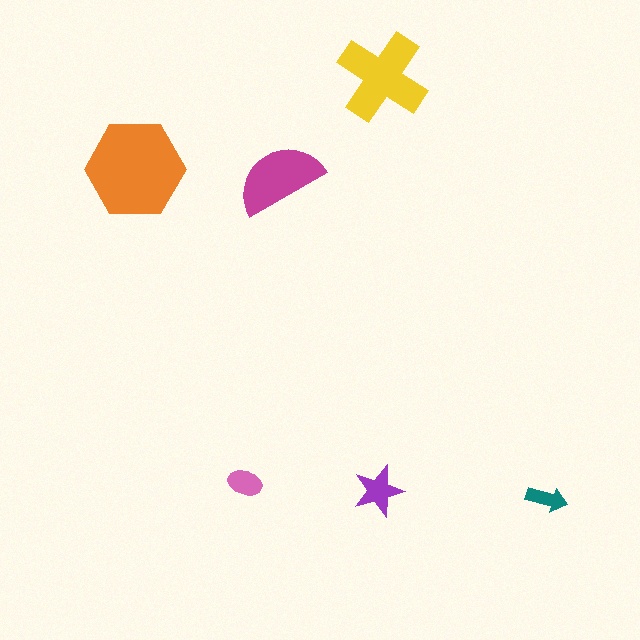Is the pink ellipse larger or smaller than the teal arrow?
Larger.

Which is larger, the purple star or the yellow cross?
The yellow cross.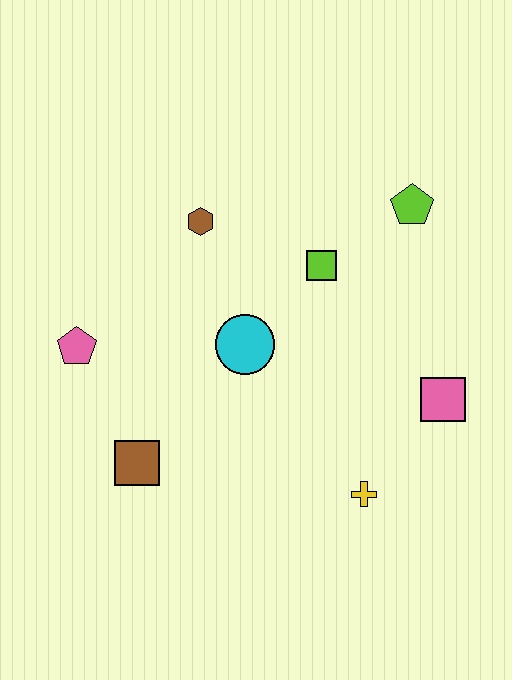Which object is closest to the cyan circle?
The lime square is closest to the cyan circle.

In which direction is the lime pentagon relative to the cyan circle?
The lime pentagon is to the right of the cyan circle.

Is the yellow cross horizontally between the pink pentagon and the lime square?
No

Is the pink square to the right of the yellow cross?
Yes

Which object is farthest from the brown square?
The lime pentagon is farthest from the brown square.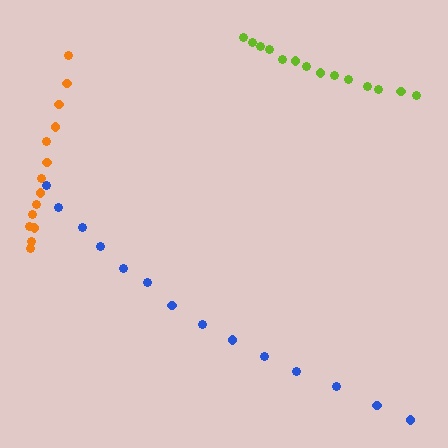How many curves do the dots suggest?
There are 3 distinct paths.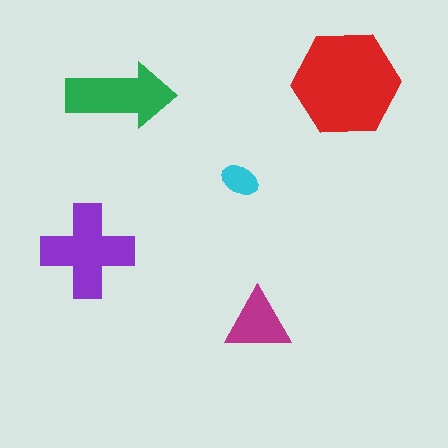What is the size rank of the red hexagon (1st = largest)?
1st.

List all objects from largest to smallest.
The red hexagon, the purple cross, the green arrow, the magenta triangle, the cyan ellipse.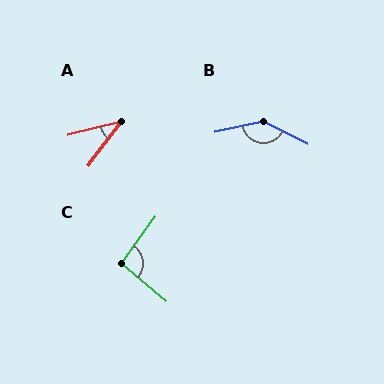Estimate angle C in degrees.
Approximately 94 degrees.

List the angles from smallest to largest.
A (39°), C (94°), B (141°).